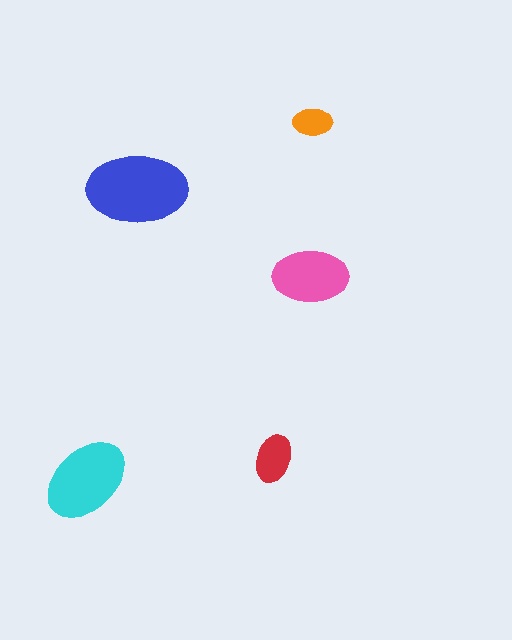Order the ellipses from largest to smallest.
the blue one, the cyan one, the pink one, the red one, the orange one.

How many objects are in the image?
There are 5 objects in the image.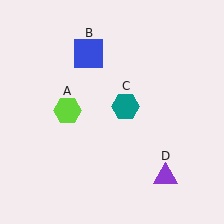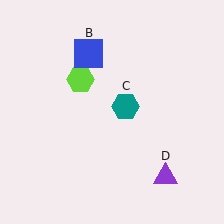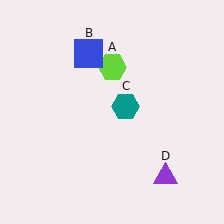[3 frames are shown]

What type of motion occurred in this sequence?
The lime hexagon (object A) rotated clockwise around the center of the scene.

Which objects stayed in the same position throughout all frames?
Blue square (object B) and teal hexagon (object C) and purple triangle (object D) remained stationary.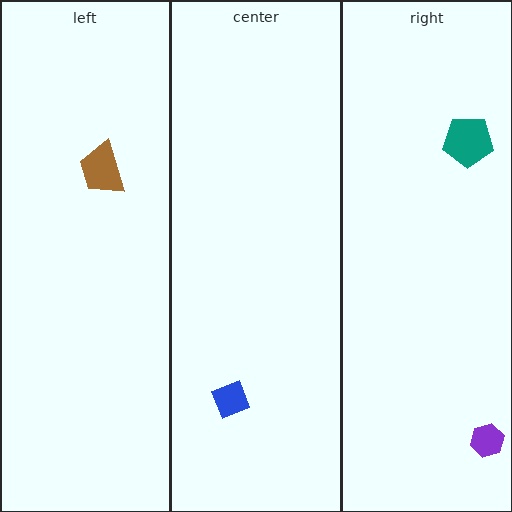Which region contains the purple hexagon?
The right region.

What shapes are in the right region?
The teal pentagon, the purple hexagon.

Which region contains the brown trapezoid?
The left region.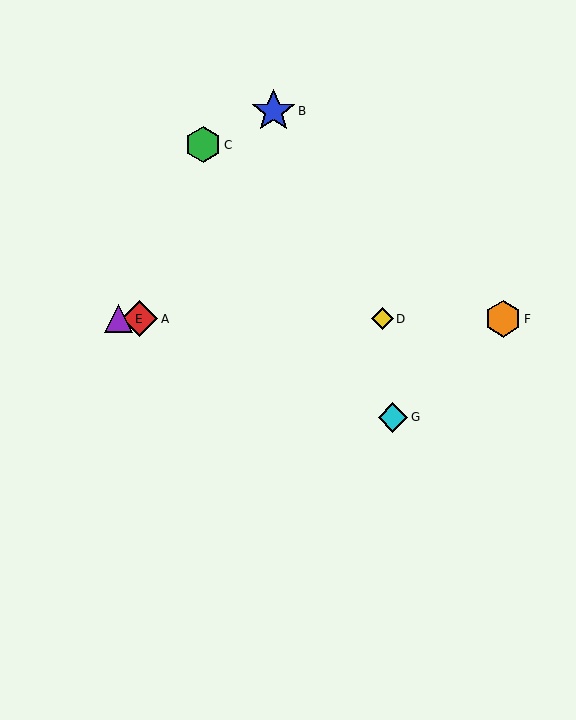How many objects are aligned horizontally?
4 objects (A, D, E, F) are aligned horizontally.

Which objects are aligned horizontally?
Objects A, D, E, F are aligned horizontally.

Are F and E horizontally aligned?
Yes, both are at y≈319.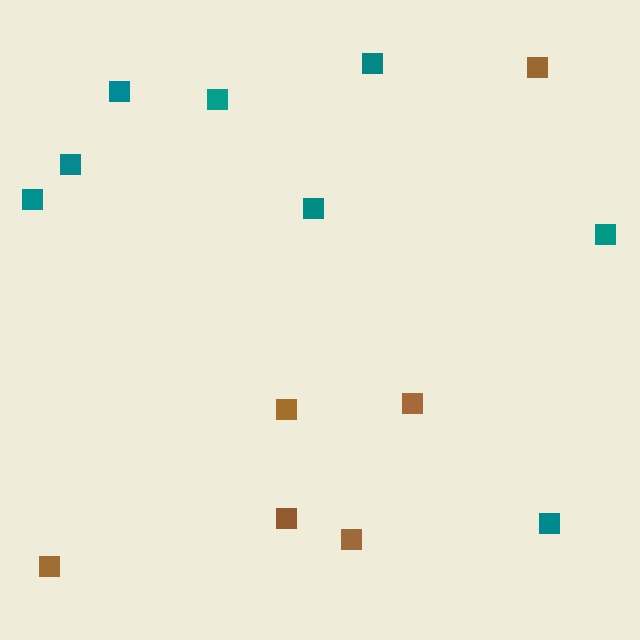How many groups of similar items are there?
There are 2 groups: one group of teal squares (8) and one group of brown squares (6).